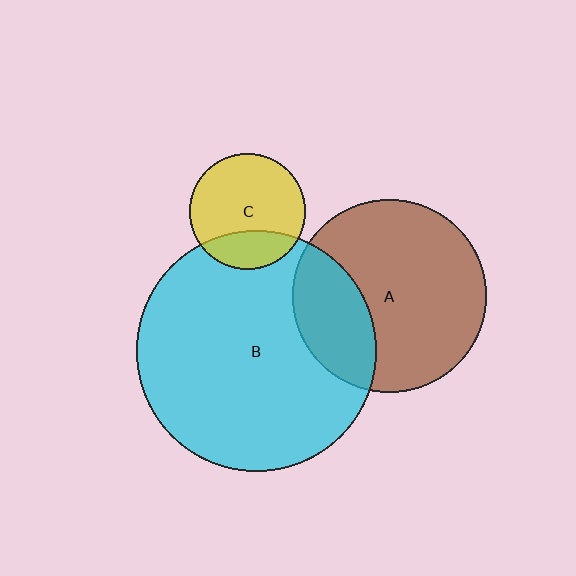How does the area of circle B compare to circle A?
Approximately 1.5 times.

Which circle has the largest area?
Circle B (cyan).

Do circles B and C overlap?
Yes.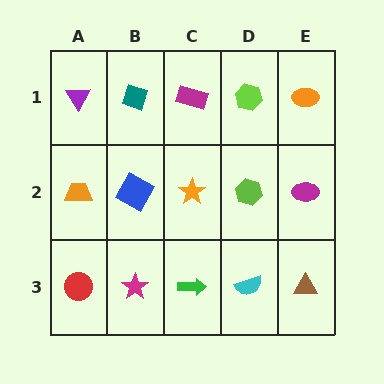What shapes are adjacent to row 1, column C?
An orange star (row 2, column C), a teal diamond (row 1, column B), a lime hexagon (row 1, column D).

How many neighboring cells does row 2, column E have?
3.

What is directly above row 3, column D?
A lime hexagon.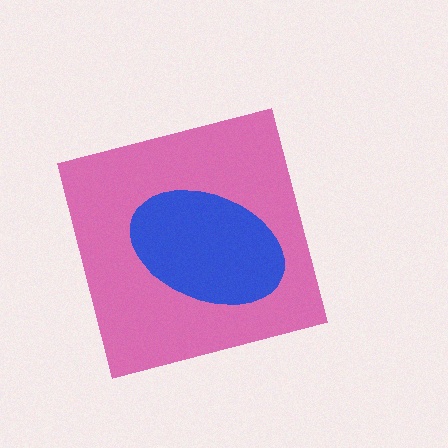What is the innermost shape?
The blue ellipse.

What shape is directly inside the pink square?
The blue ellipse.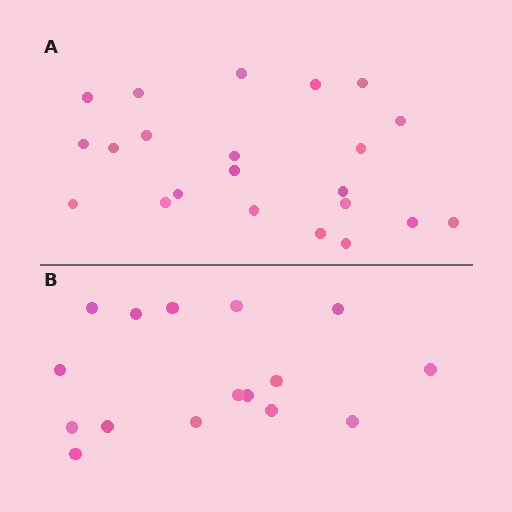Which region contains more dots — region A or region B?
Region A (the top region) has more dots.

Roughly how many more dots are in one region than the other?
Region A has about 6 more dots than region B.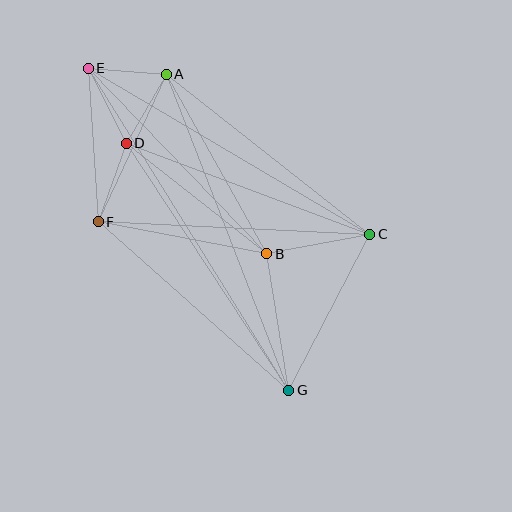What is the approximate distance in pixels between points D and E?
The distance between D and E is approximately 84 pixels.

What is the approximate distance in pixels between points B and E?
The distance between B and E is approximately 258 pixels.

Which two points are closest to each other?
Points A and E are closest to each other.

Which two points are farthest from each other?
Points E and G are farthest from each other.